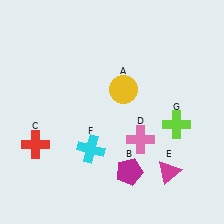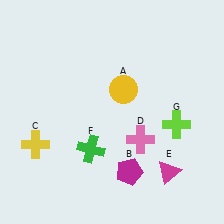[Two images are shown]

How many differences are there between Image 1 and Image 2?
There are 2 differences between the two images.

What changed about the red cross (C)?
In Image 1, C is red. In Image 2, it changed to yellow.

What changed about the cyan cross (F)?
In Image 1, F is cyan. In Image 2, it changed to green.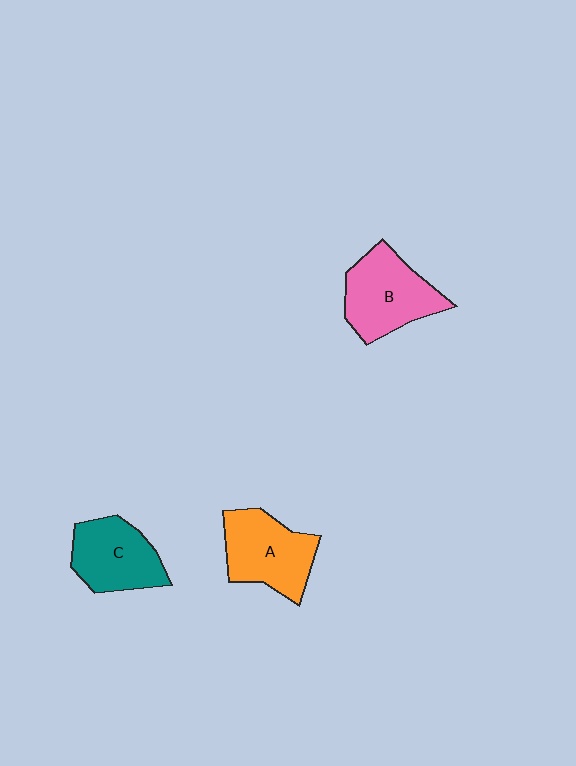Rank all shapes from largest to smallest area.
From largest to smallest: B (pink), A (orange), C (teal).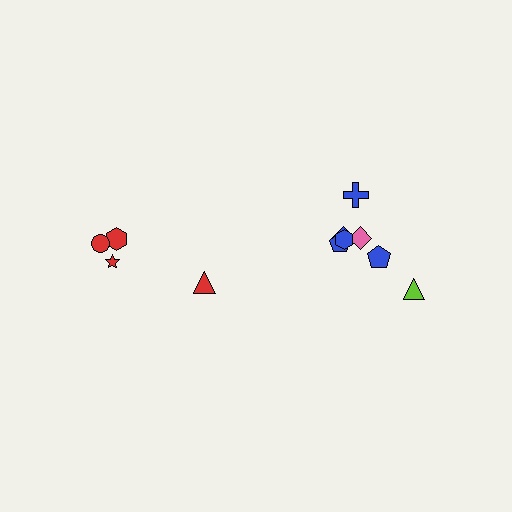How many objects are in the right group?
There are 7 objects.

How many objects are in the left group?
There are 4 objects.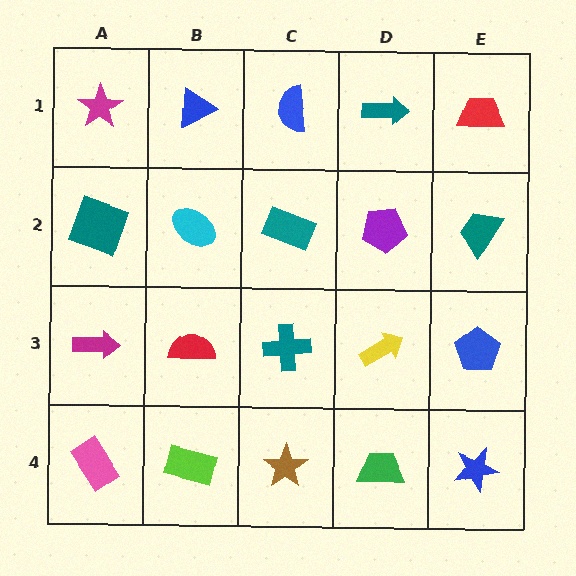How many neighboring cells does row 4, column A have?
2.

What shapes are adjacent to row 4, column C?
A teal cross (row 3, column C), a lime rectangle (row 4, column B), a green trapezoid (row 4, column D).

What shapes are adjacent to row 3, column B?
A cyan ellipse (row 2, column B), a lime rectangle (row 4, column B), a magenta arrow (row 3, column A), a teal cross (row 3, column C).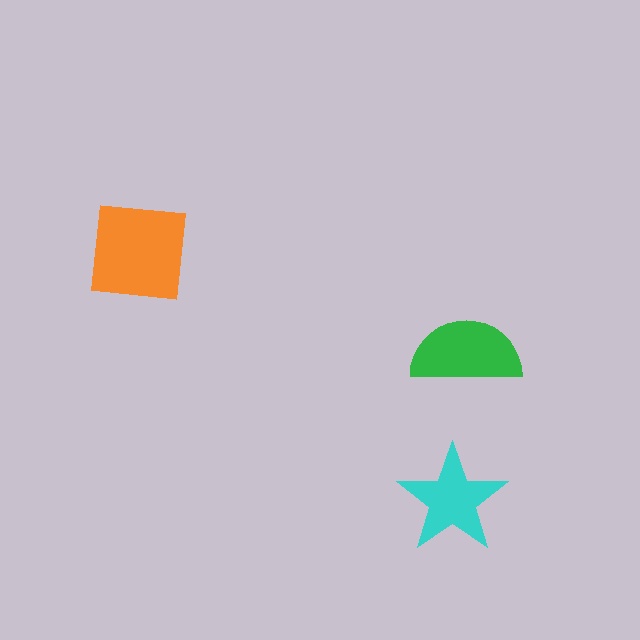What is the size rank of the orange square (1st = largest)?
1st.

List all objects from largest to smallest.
The orange square, the green semicircle, the cyan star.